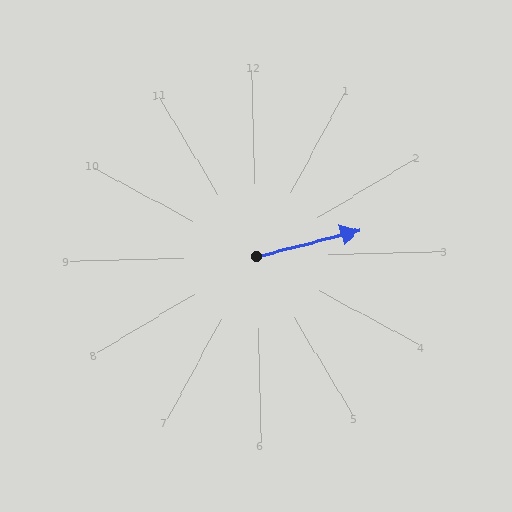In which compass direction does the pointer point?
East.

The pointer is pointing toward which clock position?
Roughly 3 o'clock.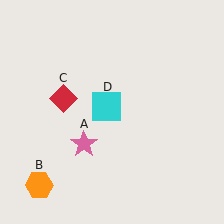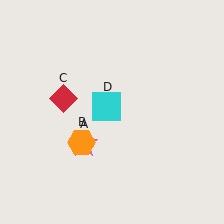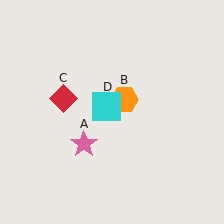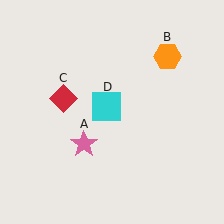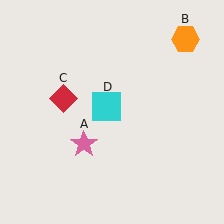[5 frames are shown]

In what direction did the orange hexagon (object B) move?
The orange hexagon (object B) moved up and to the right.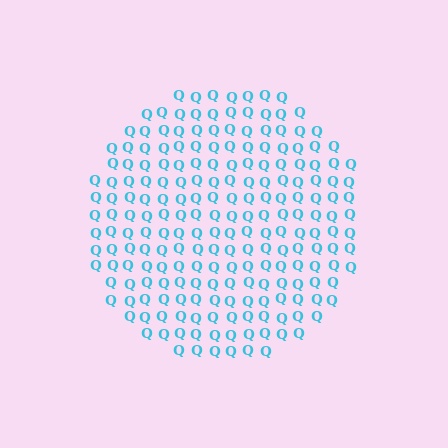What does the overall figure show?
The overall figure shows a circle.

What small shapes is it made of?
It is made of small letter Q's.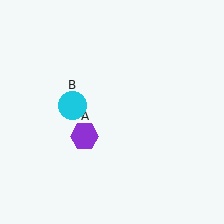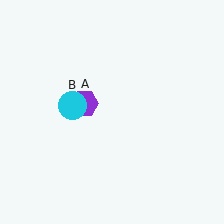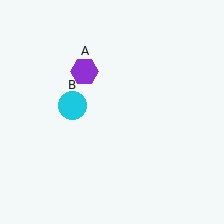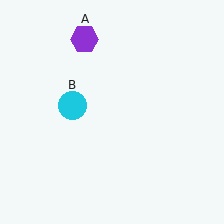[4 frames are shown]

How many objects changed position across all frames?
1 object changed position: purple hexagon (object A).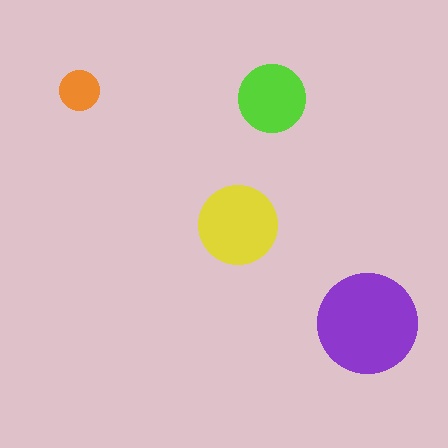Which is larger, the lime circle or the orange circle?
The lime one.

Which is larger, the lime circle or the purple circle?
The purple one.